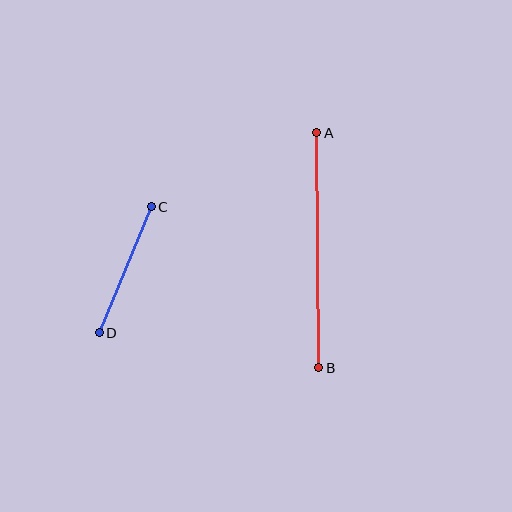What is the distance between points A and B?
The distance is approximately 235 pixels.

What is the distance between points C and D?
The distance is approximately 136 pixels.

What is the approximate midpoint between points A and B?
The midpoint is at approximately (318, 250) pixels.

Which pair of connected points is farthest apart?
Points A and B are farthest apart.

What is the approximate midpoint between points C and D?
The midpoint is at approximately (125, 270) pixels.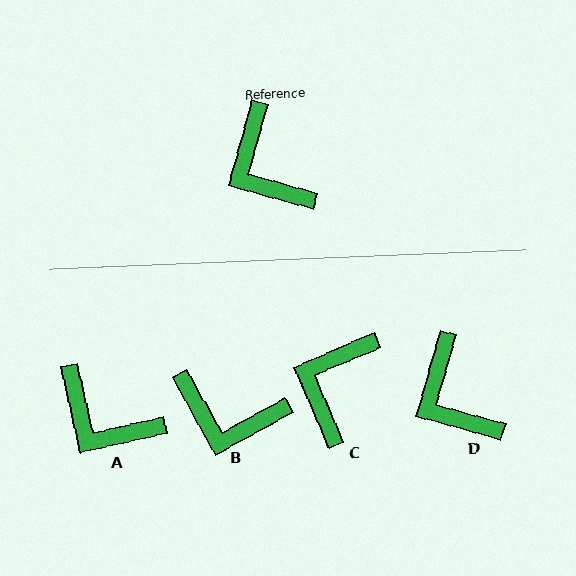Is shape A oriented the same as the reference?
No, it is off by about 29 degrees.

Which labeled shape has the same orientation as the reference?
D.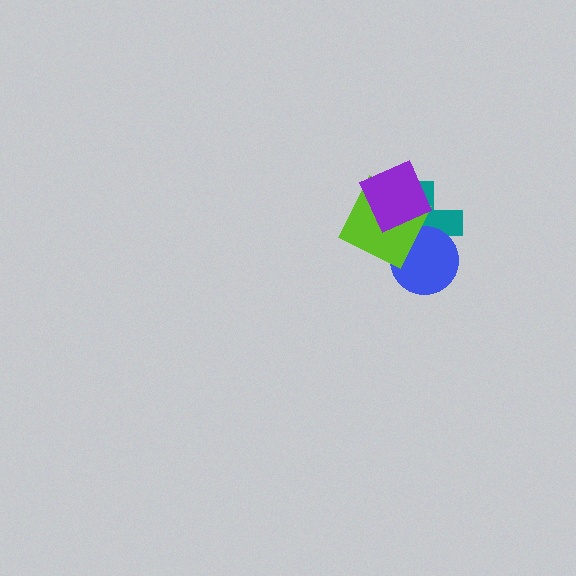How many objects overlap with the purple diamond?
2 objects overlap with the purple diamond.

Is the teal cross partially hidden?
Yes, it is partially covered by another shape.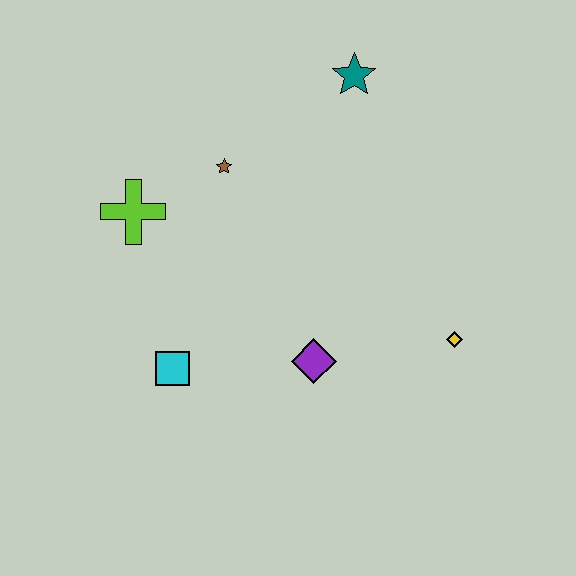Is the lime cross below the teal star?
Yes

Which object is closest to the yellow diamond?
The purple diamond is closest to the yellow diamond.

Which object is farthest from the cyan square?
The teal star is farthest from the cyan square.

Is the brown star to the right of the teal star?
No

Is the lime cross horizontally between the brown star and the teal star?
No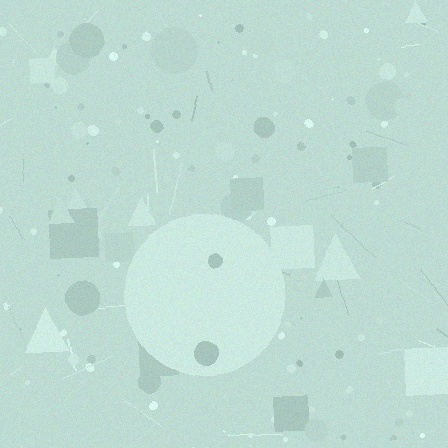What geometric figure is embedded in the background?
A circle is embedded in the background.